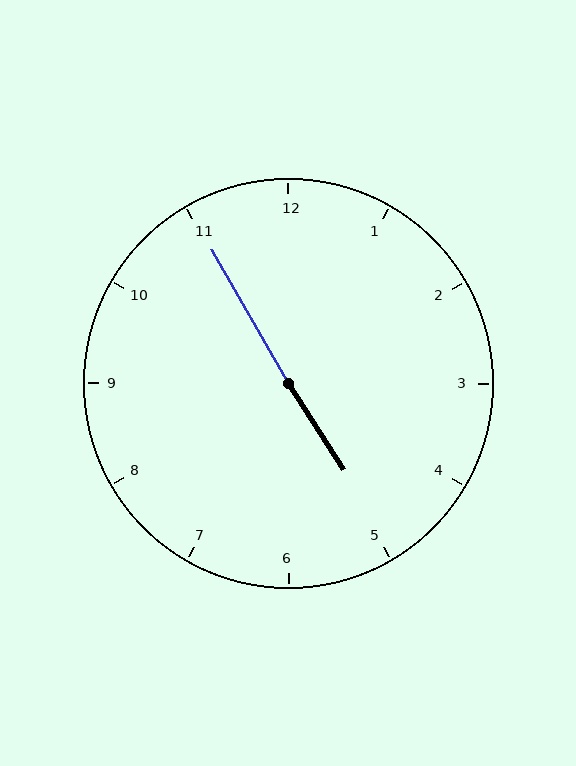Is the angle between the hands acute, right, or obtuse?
It is obtuse.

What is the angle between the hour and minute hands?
Approximately 178 degrees.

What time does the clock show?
4:55.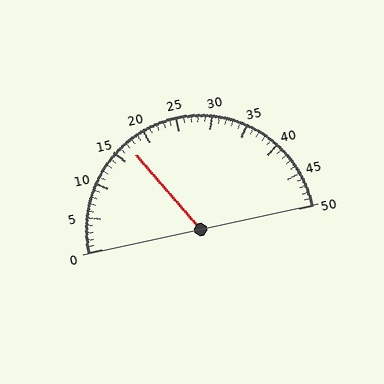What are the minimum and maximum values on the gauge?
The gauge ranges from 0 to 50.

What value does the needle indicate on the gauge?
The needle indicates approximately 17.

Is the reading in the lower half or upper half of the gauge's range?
The reading is in the lower half of the range (0 to 50).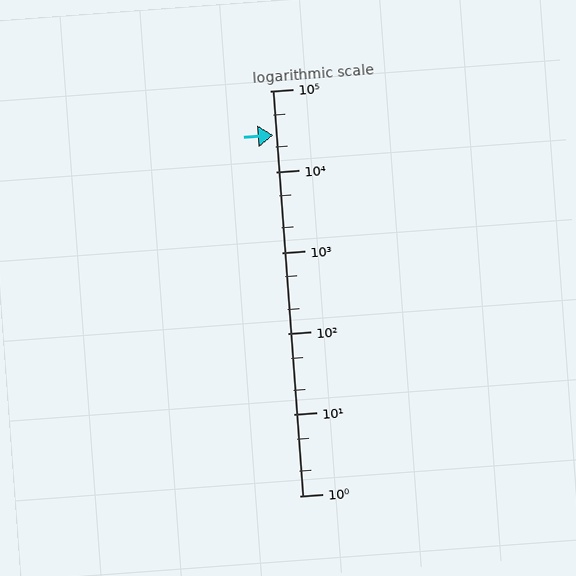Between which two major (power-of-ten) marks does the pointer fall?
The pointer is between 10000 and 100000.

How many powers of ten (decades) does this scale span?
The scale spans 5 decades, from 1 to 100000.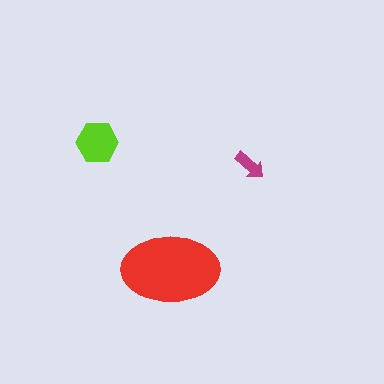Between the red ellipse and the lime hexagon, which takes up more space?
The red ellipse.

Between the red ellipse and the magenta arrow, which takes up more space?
The red ellipse.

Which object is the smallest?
The magenta arrow.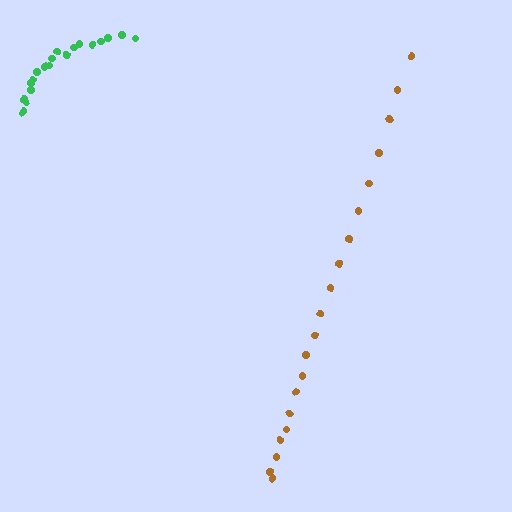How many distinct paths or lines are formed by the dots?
There are 2 distinct paths.